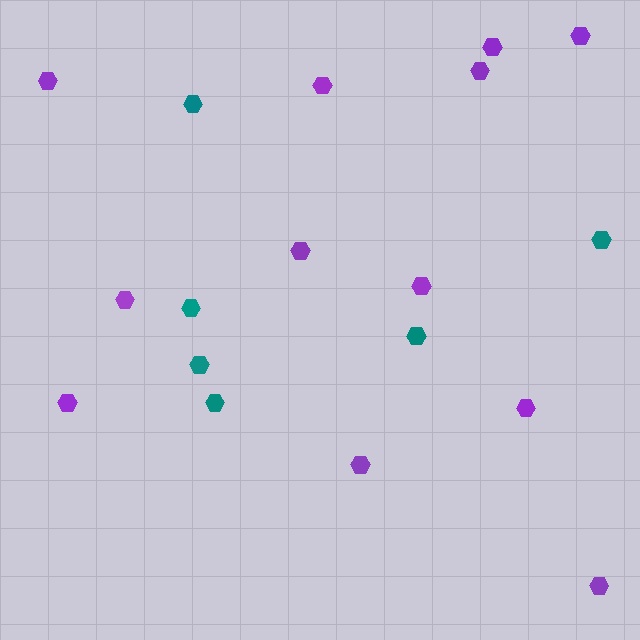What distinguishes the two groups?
There are 2 groups: one group of teal hexagons (6) and one group of purple hexagons (12).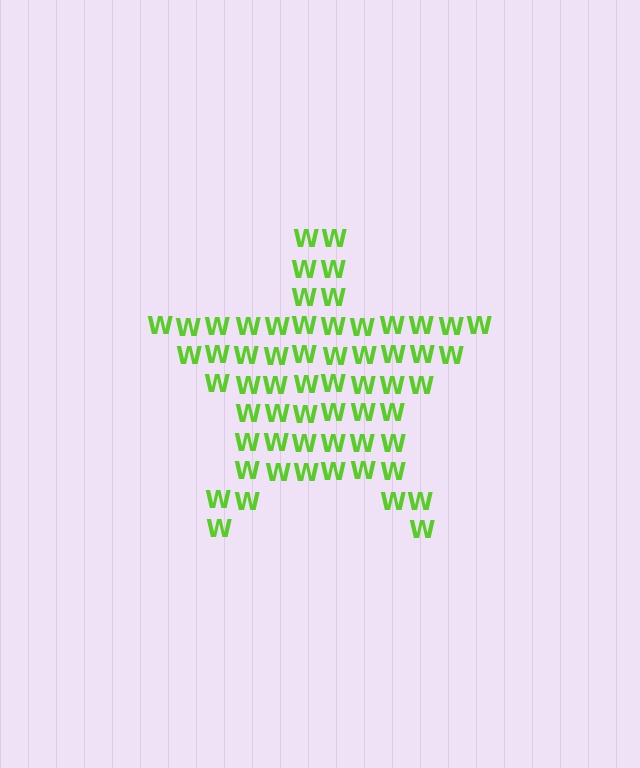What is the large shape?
The large shape is a star.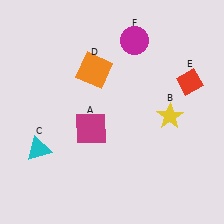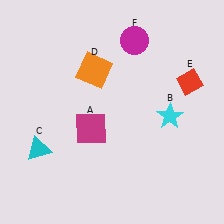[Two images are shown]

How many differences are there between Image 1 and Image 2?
There is 1 difference between the two images.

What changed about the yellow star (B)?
In Image 1, B is yellow. In Image 2, it changed to cyan.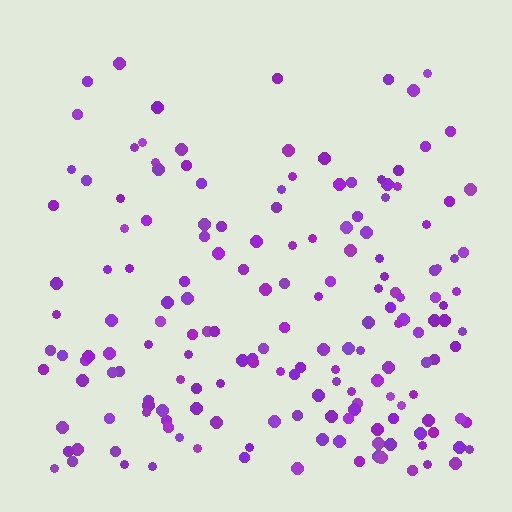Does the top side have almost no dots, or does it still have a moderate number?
Still a moderate number, just noticeably fewer than the bottom.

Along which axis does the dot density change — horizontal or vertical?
Vertical.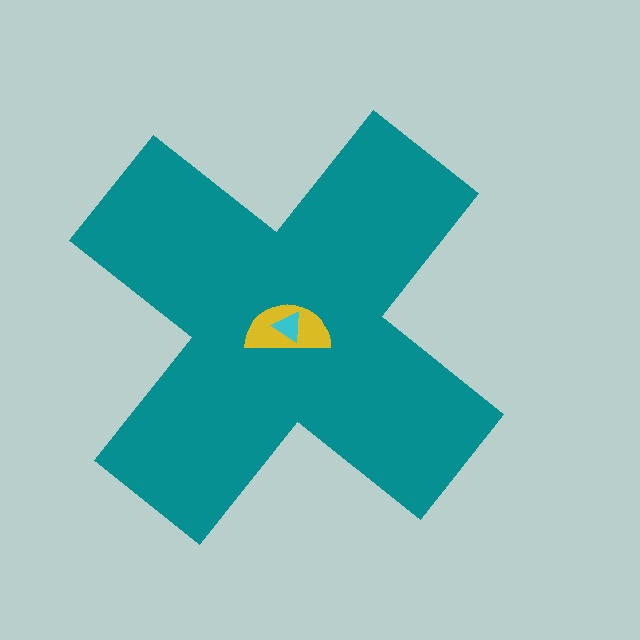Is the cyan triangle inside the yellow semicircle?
Yes.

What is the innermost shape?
The cyan triangle.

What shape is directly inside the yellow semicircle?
The cyan triangle.